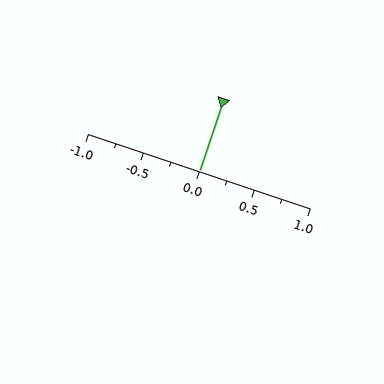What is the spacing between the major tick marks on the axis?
The major ticks are spaced 0.5 apart.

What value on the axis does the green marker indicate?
The marker indicates approximately 0.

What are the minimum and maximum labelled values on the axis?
The axis runs from -1.0 to 1.0.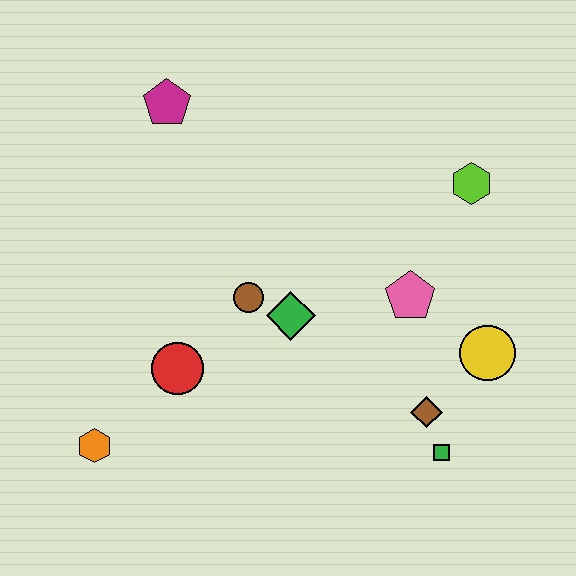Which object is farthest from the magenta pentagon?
The green square is farthest from the magenta pentagon.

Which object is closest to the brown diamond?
The green square is closest to the brown diamond.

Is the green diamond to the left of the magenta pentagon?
No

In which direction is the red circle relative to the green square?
The red circle is to the left of the green square.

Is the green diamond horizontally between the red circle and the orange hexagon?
No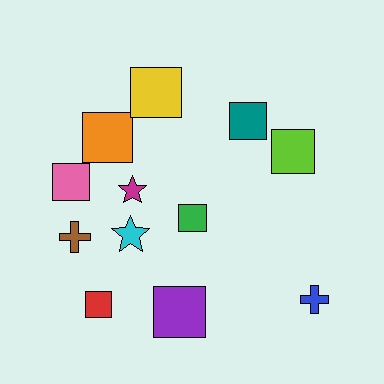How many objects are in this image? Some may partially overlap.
There are 12 objects.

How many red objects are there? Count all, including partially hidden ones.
There is 1 red object.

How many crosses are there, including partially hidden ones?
There are 2 crosses.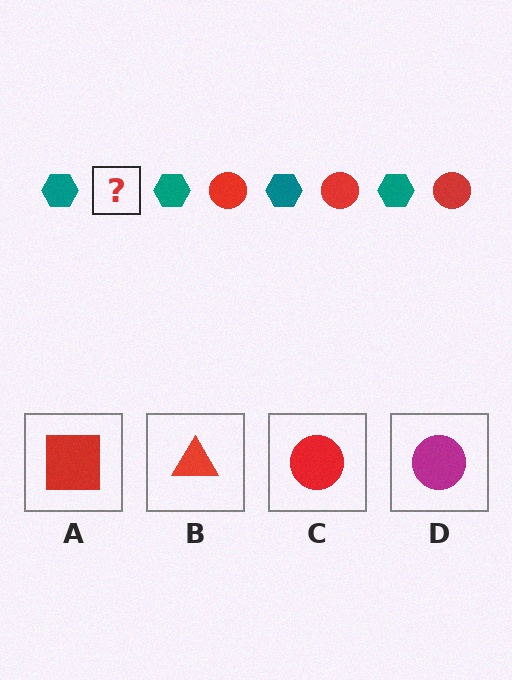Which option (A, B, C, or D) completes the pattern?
C.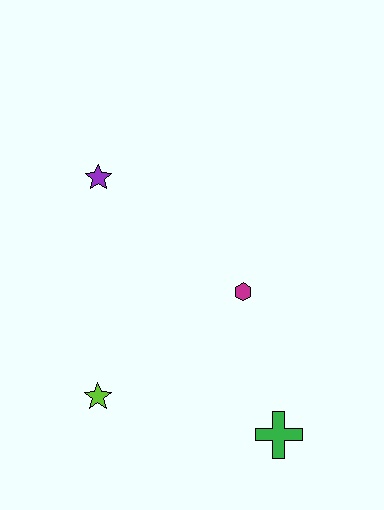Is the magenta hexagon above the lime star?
Yes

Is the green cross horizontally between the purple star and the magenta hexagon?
No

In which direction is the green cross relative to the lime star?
The green cross is to the right of the lime star.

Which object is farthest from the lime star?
The purple star is farthest from the lime star.